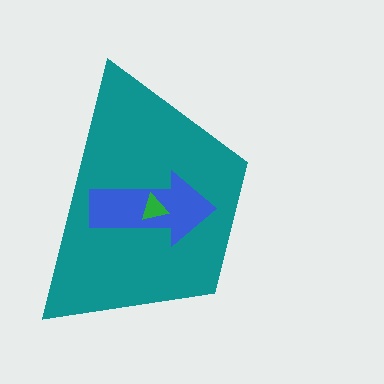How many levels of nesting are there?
3.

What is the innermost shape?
The green triangle.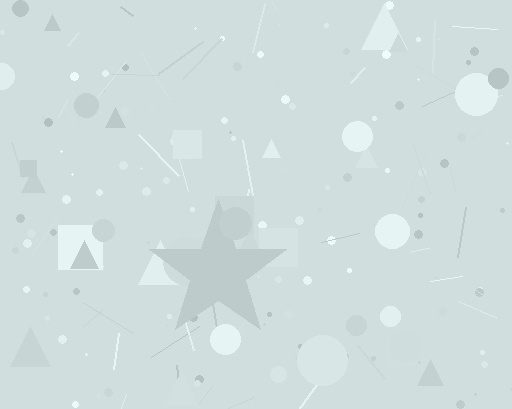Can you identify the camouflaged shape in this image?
The camouflaged shape is a star.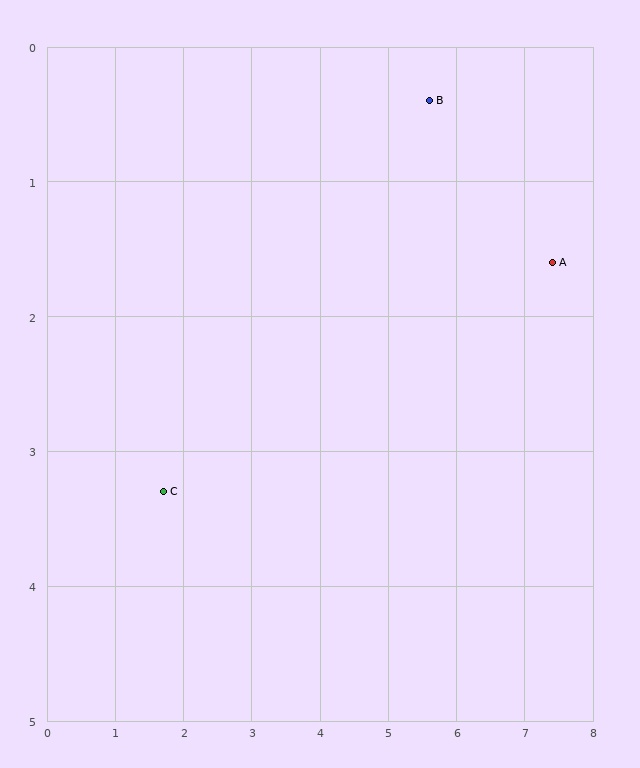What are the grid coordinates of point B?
Point B is at approximately (5.6, 0.4).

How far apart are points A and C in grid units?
Points A and C are about 5.9 grid units apart.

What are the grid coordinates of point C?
Point C is at approximately (1.7, 3.3).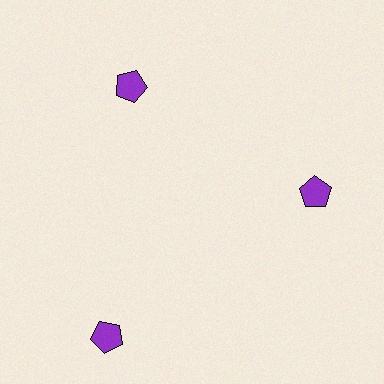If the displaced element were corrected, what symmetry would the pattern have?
It would have 3-fold rotational symmetry — the pattern would map onto itself every 120 degrees.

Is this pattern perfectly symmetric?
No. The 3 purple pentagons are arranged in a ring, but one element near the 7 o'clock position is pushed outward from the center, breaking the 3-fold rotational symmetry.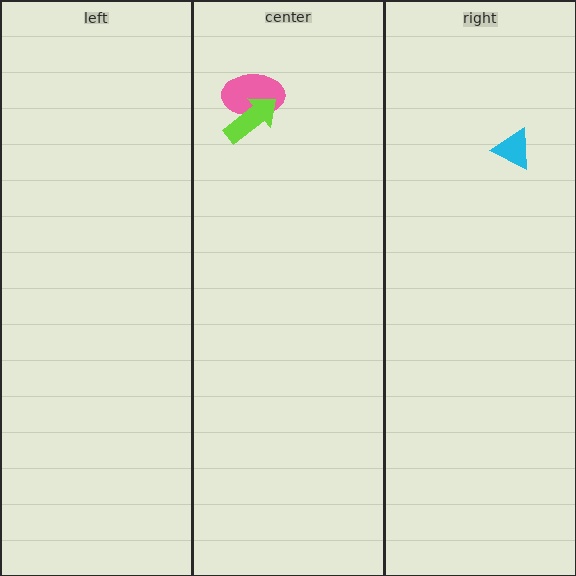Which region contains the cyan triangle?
The right region.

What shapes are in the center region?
The pink ellipse, the lime arrow.